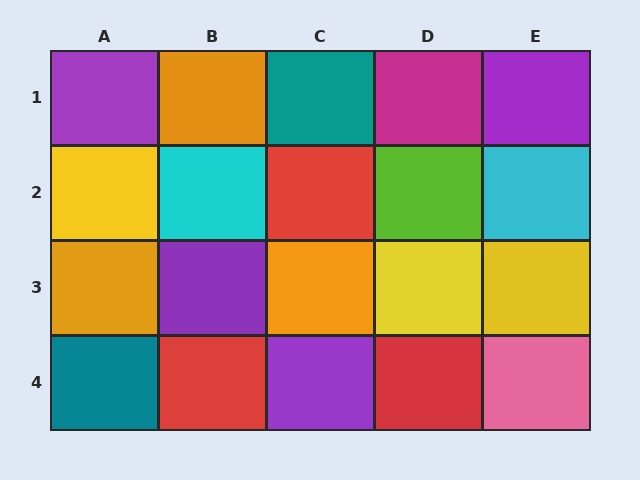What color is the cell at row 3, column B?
Purple.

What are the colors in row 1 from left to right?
Purple, orange, teal, magenta, purple.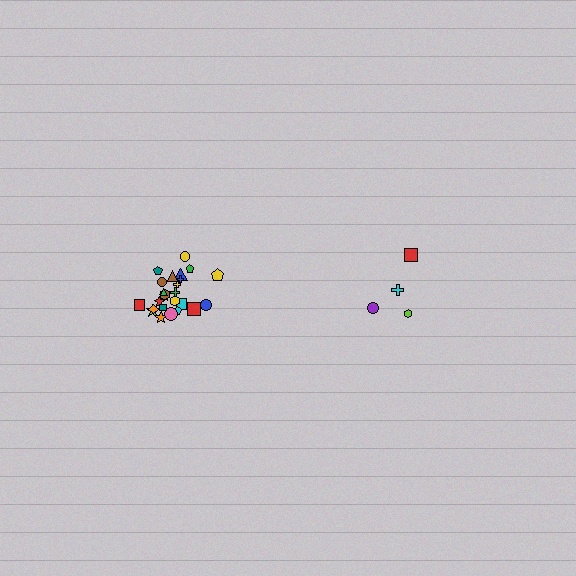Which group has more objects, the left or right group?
The left group.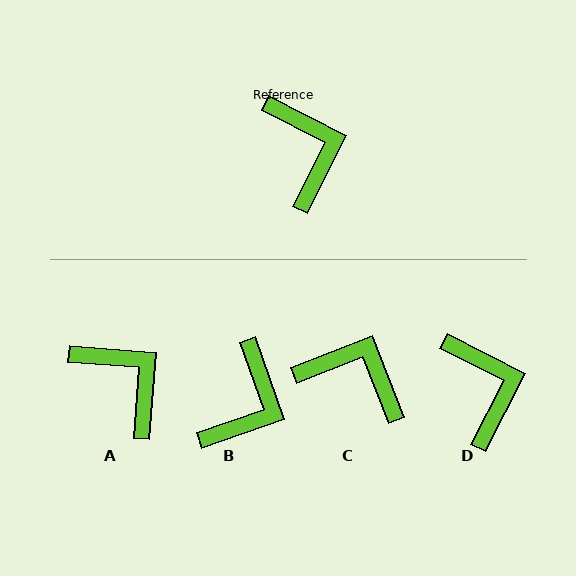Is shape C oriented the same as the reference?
No, it is off by about 49 degrees.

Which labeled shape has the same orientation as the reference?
D.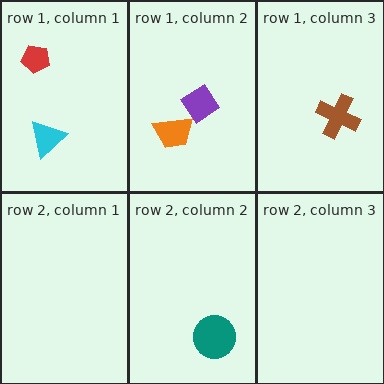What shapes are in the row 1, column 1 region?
The cyan triangle, the red pentagon.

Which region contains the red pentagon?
The row 1, column 1 region.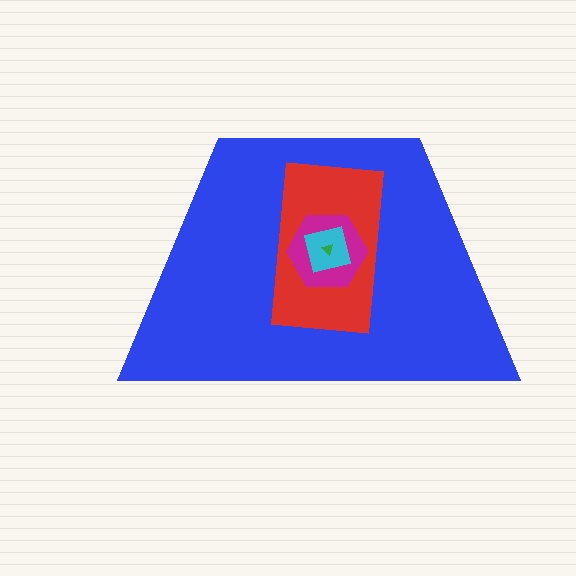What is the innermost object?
The green triangle.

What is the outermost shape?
The blue trapezoid.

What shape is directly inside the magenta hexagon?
The cyan square.